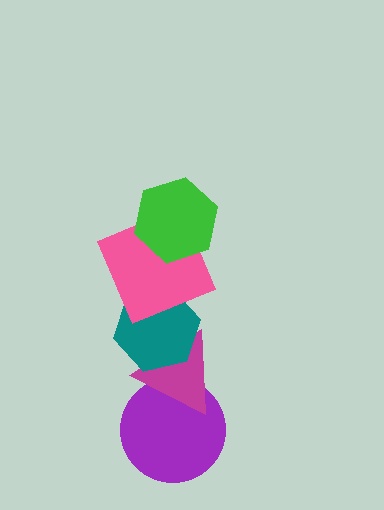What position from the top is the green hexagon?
The green hexagon is 1st from the top.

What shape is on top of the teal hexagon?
The pink square is on top of the teal hexagon.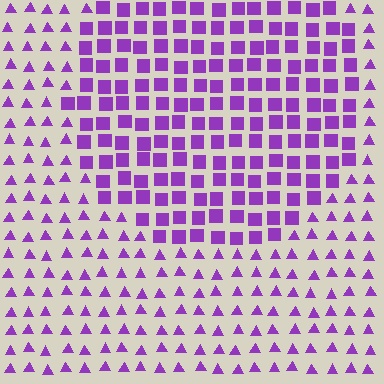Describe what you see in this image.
The image is filled with small purple elements arranged in a uniform grid. A circle-shaped region contains squares, while the surrounding area contains triangles. The boundary is defined purely by the change in element shape.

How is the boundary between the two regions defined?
The boundary is defined by a change in element shape: squares inside vs. triangles outside. All elements share the same color and spacing.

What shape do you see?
I see a circle.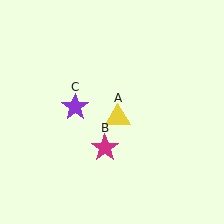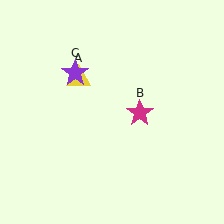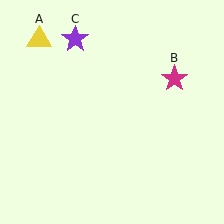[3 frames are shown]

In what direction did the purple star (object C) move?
The purple star (object C) moved up.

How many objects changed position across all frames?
3 objects changed position: yellow triangle (object A), magenta star (object B), purple star (object C).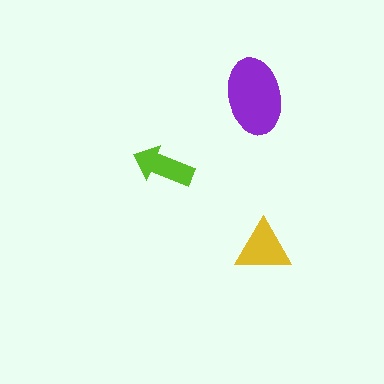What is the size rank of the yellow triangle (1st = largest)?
2nd.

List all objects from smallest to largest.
The lime arrow, the yellow triangle, the purple ellipse.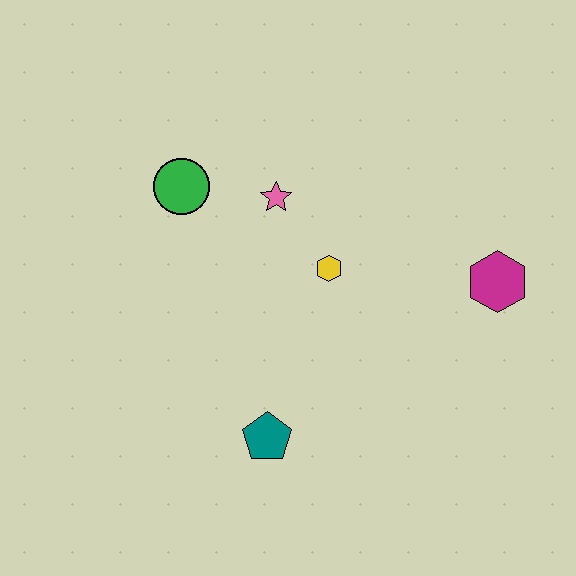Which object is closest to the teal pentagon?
The yellow hexagon is closest to the teal pentagon.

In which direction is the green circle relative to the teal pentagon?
The green circle is above the teal pentagon.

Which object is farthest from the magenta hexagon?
The green circle is farthest from the magenta hexagon.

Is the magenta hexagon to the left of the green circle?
No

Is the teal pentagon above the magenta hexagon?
No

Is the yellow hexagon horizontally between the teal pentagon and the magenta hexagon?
Yes